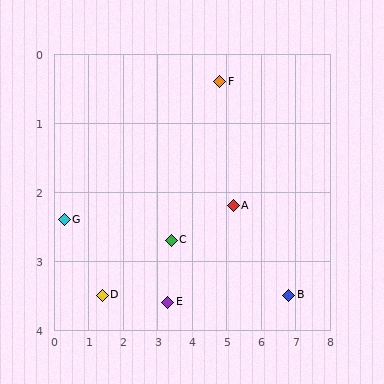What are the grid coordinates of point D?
Point D is at approximately (1.4, 3.5).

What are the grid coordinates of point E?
Point E is at approximately (3.3, 3.6).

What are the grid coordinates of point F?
Point F is at approximately (4.8, 0.4).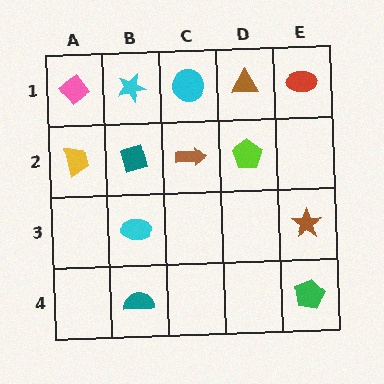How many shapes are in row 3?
2 shapes.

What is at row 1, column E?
A red ellipse.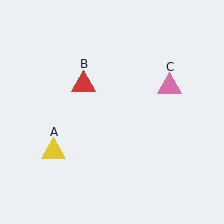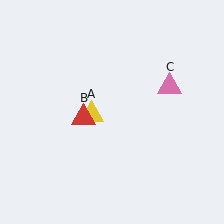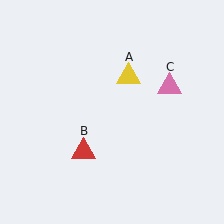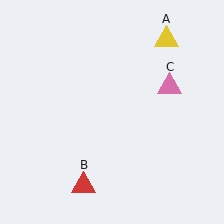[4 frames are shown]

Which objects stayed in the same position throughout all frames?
Pink triangle (object C) remained stationary.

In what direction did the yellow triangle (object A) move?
The yellow triangle (object A) moved up and to the right.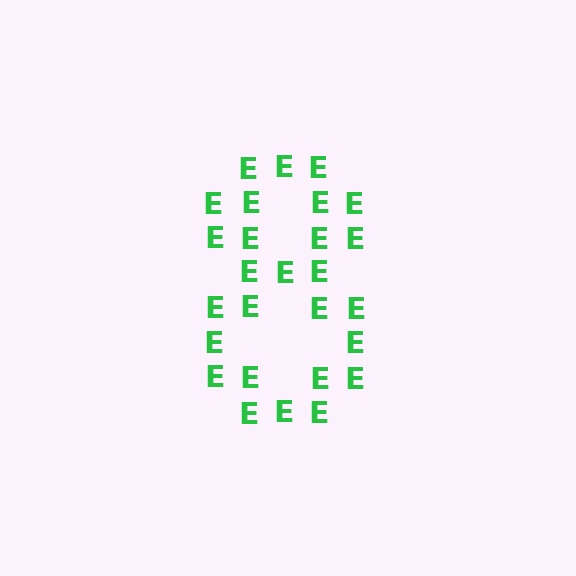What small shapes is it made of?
It is made of small letter E's.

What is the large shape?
The large shape is the digit 8.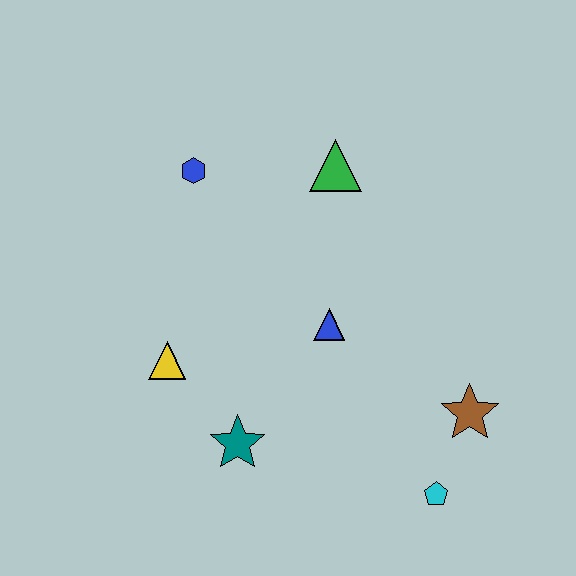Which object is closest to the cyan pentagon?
The brown star is closest to the cyan pentagon.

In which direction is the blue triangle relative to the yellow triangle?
The blue triangle is to the right of the yellow triangle.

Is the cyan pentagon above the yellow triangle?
No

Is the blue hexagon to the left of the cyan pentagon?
Yes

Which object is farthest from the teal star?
The green triangle is farthest from the teal star.